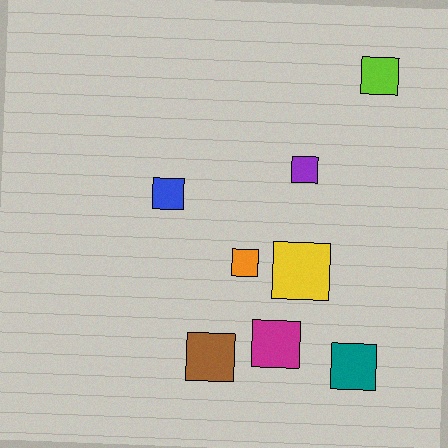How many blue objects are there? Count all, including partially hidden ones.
There is 1 blue object.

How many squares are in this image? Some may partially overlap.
There are 8 squares.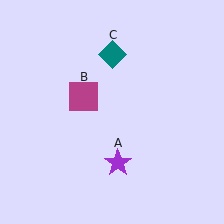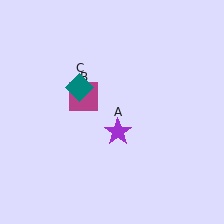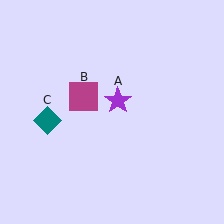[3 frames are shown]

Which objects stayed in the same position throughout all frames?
Magenta square (object B) remained stationary.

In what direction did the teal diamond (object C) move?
The teal diamond (object C) moved down and to the left.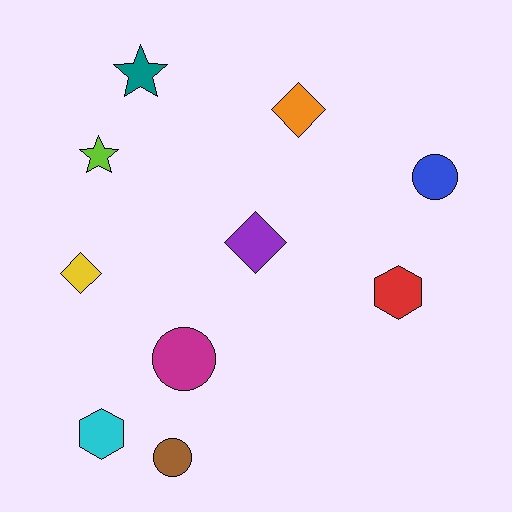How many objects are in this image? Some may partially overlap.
There are 10 objects.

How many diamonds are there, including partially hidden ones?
There are 3 diamonds.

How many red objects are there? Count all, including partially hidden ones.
There is 1 red object.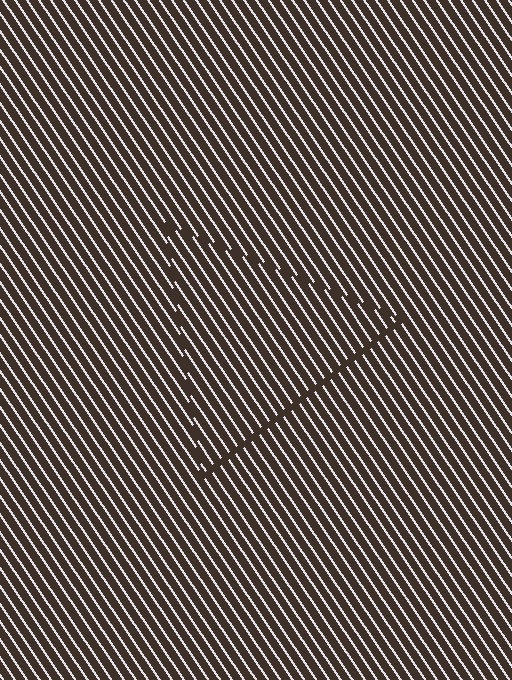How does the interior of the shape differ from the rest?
The interior of the shape contains the same grating, shifted by half a period — the contour is defined by the phase discontinuity where line-ends from the inner and outer gratings abut.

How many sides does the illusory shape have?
3 sides — the line-ends trace a triangle.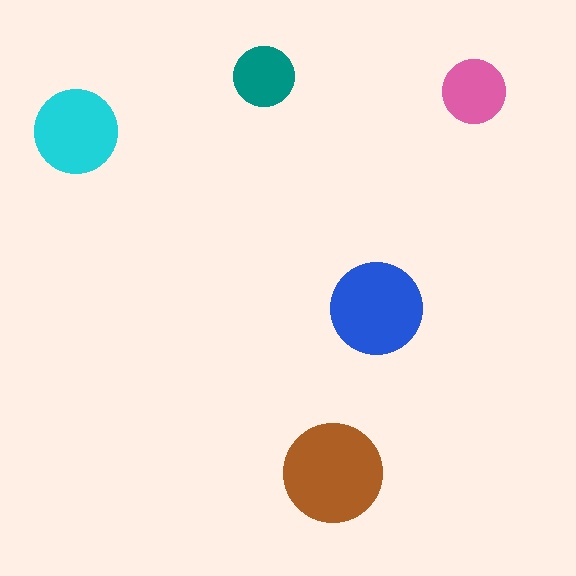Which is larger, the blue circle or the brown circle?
The brown one.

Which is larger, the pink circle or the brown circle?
The brown one.